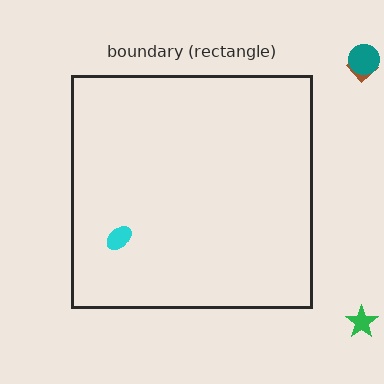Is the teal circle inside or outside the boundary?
Outside.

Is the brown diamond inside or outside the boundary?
Outside.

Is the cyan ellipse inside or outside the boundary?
Inside.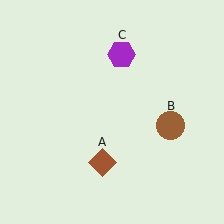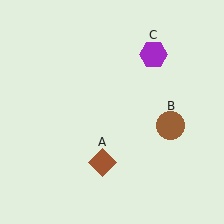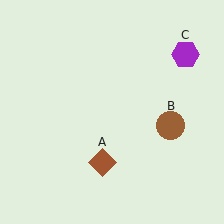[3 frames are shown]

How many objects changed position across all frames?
1 object changed position: purple hexagon (object C).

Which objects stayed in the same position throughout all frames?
Brown diamond (object A) and brown circle (object B) remained stationary.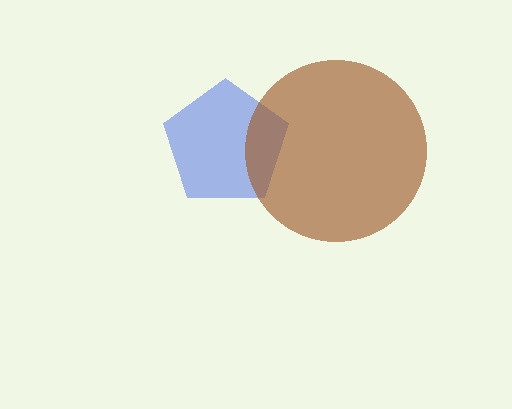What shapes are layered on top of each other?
The layered shapes are: a blue pentagon, a brown circle.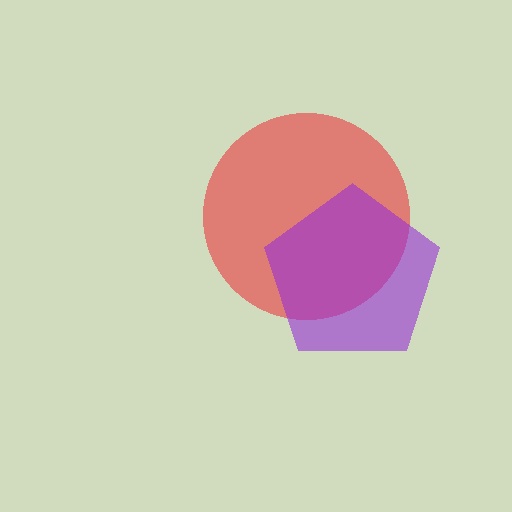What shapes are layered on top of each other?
The layered shapes are: a red circle, a purple pentagon.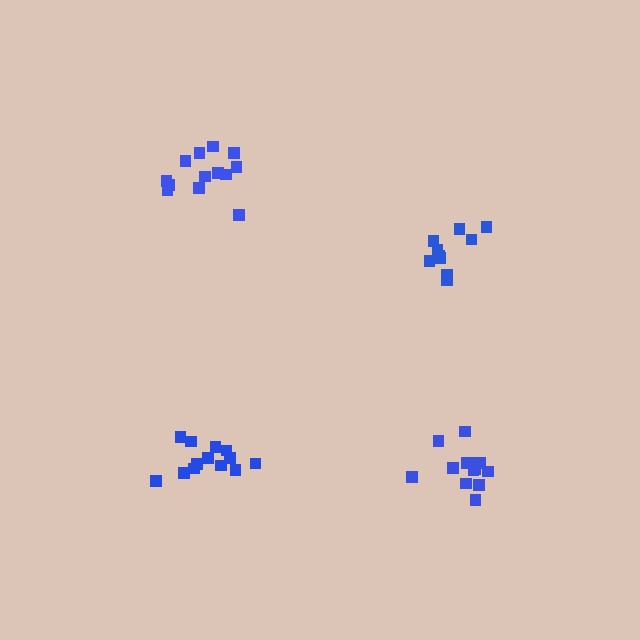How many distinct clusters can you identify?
There are 4 distinct clusters.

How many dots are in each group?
Group 1: 13 dots, Group 2: 14 dots, Group 3: 10 dots, Group 4: 13 dots (50 total).